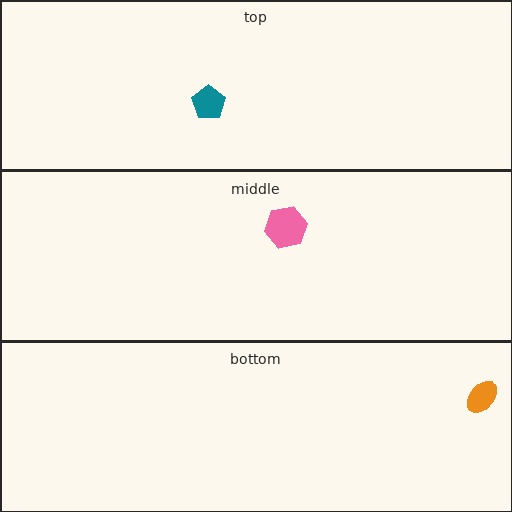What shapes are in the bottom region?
The orange ellipse.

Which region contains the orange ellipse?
The bottom region.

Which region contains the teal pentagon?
The top region.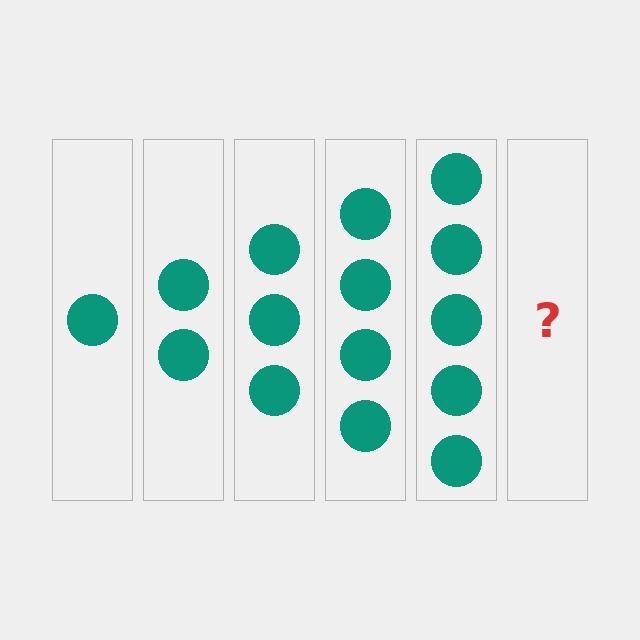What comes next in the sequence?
The next element should be 6 circles.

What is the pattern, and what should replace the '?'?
The pattern is that each step adds one more circle. The '?' should be 6 circles.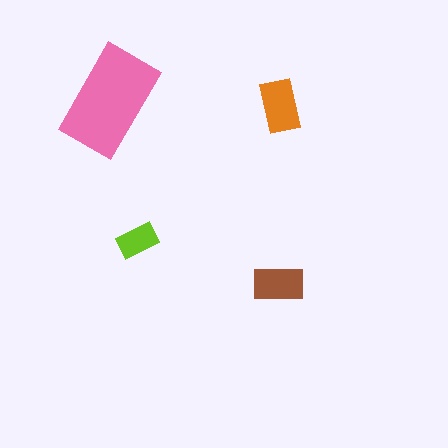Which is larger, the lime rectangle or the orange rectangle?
The orange one.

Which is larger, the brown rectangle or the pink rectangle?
The pink one.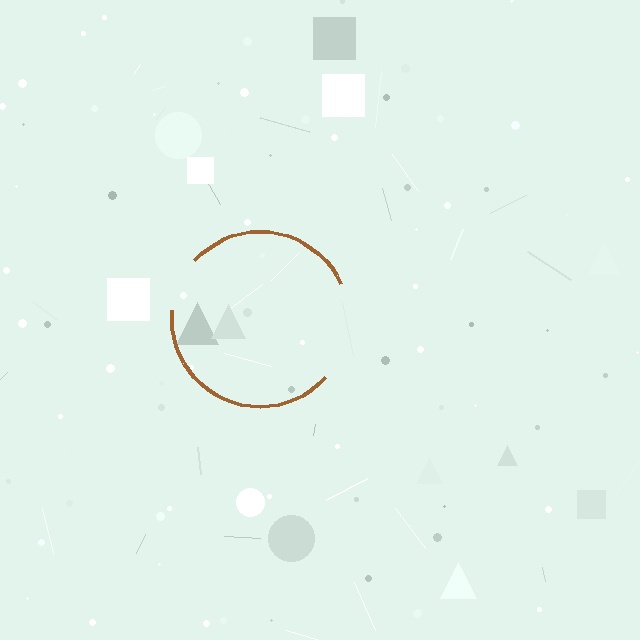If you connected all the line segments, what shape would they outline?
They would outline a circle.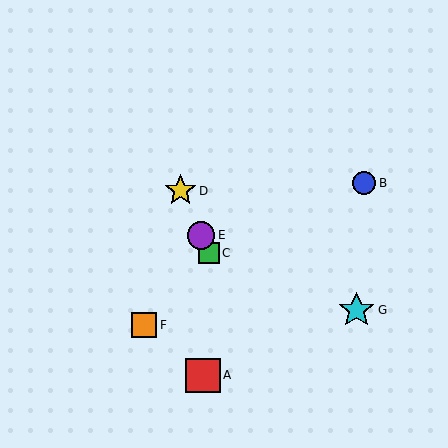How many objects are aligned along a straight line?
3 objects (C, D, E) are aligned along a straight line.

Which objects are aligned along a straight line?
Objects C, D, E are aligned along a straight line.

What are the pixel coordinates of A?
Object A is at (203, 375).